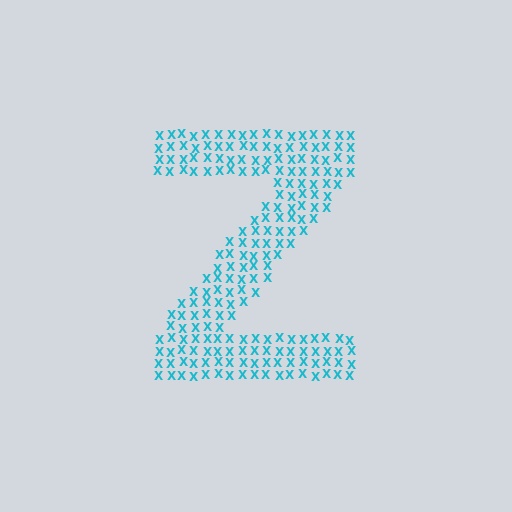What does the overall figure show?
The overall figure shows the letter Z.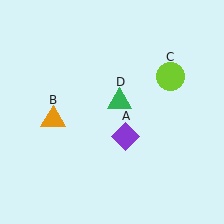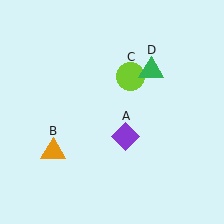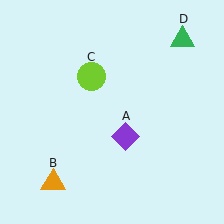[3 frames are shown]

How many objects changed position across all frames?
3 objects changed position: orange triangle (object B), lime circle (object C), green triangle (object D).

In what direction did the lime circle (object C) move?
The lime circle (object C) moved left.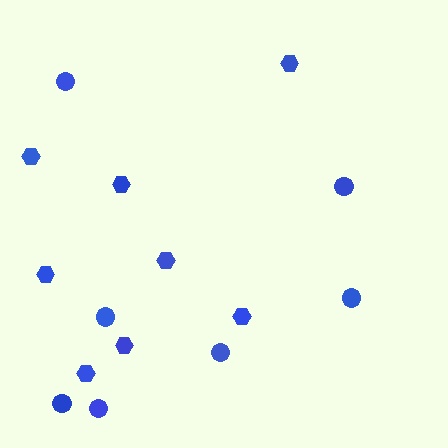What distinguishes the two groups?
There are 2 groups: one group of hexagons (8) and one group of circles (7).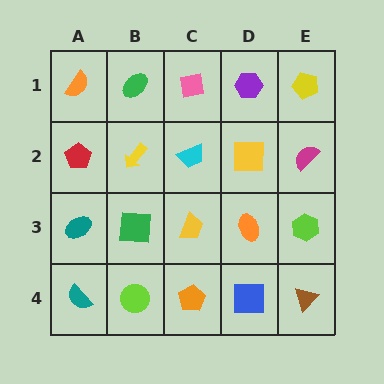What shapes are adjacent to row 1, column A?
A red pentagon (row 2, column A), a green ellipse (row 1, column B).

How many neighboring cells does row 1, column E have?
2.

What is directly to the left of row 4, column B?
A teal semicircle.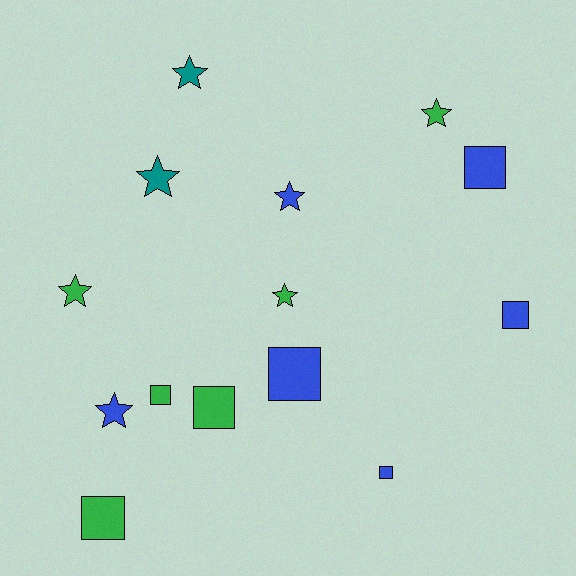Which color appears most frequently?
Blue, with 6 objects.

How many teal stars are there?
There are 2 teal stars.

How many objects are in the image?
There are 14 objects.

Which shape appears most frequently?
Star, with 7 objects.